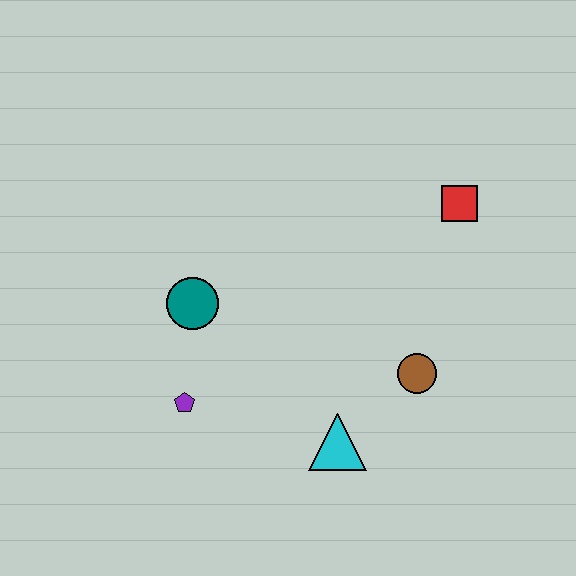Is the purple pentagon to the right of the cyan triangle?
No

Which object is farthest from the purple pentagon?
The red square is farthest from the purple pentagon.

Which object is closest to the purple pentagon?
The teal circle is closest to the purple pentagon.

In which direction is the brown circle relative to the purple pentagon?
The brown circle is to the right of the purple pentagon.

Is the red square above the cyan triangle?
Yes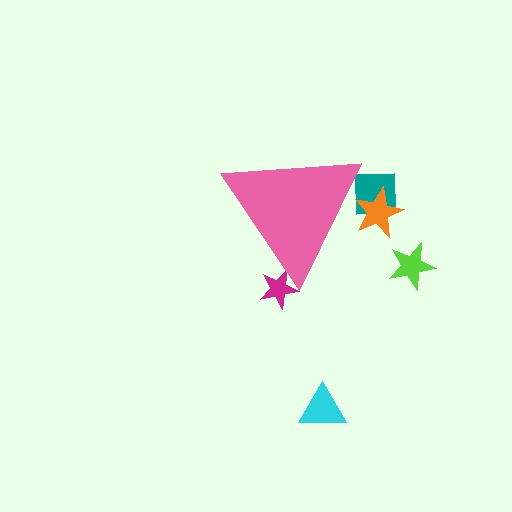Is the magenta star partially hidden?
Yes, the magenta star is partially hidden behind the pink triangle.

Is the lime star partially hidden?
No, the lime star is fully visible.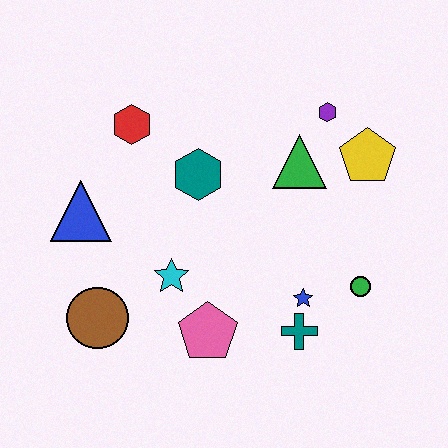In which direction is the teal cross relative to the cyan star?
The teal cross is to the right of the cyan star.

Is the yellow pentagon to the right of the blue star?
Yes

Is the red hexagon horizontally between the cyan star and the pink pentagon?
No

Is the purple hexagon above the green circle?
Yes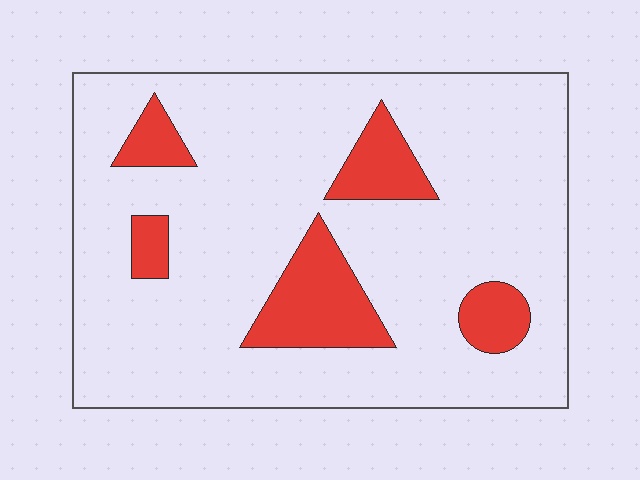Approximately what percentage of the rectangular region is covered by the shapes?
Approximately 15%.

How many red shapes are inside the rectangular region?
5.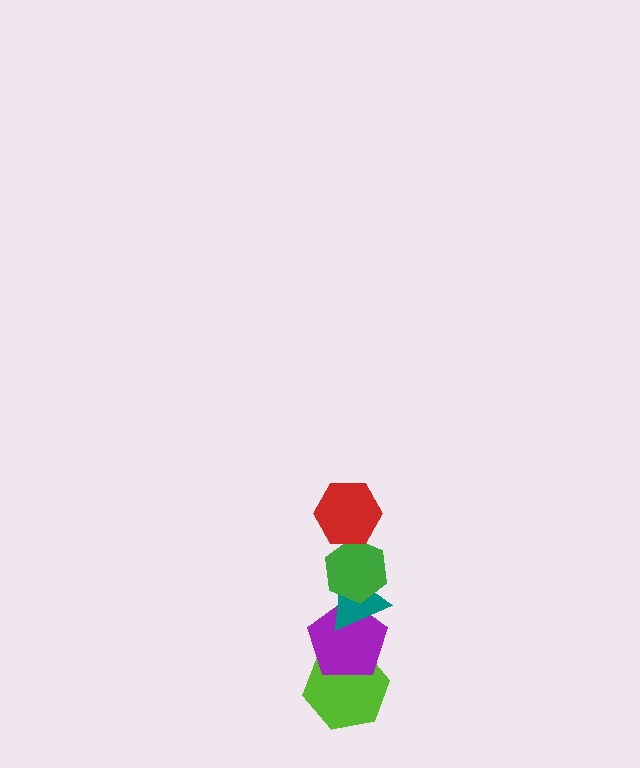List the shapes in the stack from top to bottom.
From top to bottom: the red hexagon, the green hexagon, the teal triangle, the purple pentagon, the lime hexagon.